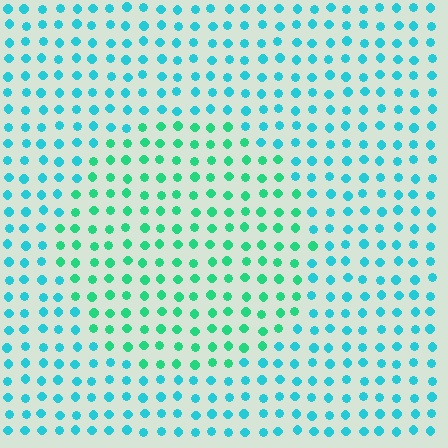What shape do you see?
I see a circle.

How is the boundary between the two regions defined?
The boundary is defined purely by a slight shift in hue (about 34 degrees). Spacing, size, and orientation are identical on both sides.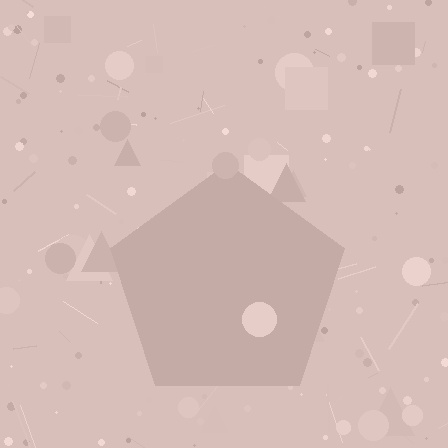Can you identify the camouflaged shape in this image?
The camouflaged shape is a pentagon.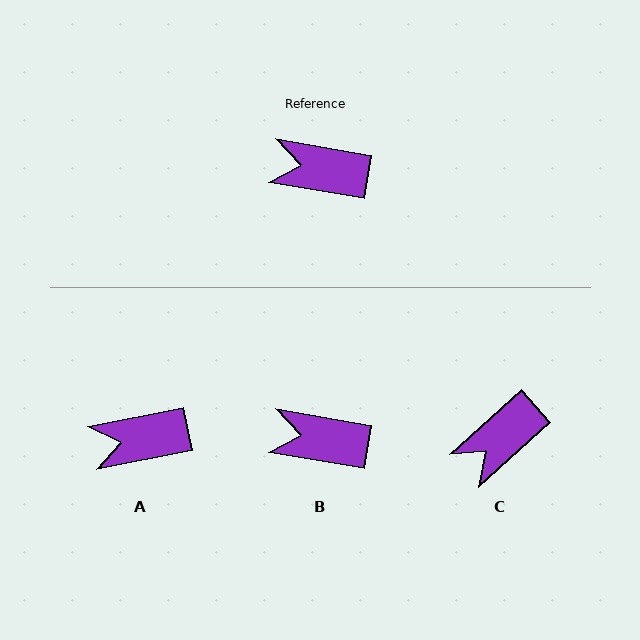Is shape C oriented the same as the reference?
No, it is off by about 52 degrees.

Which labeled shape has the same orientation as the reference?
B.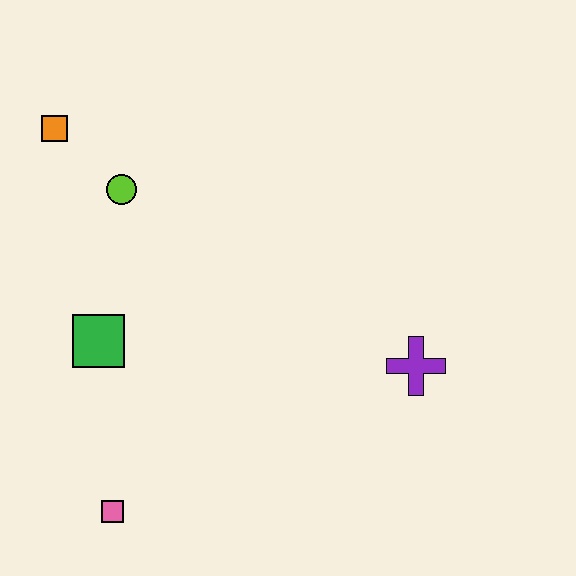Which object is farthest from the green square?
The purple cross is farthest from the green square.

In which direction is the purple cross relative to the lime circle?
The purple cross is to the right of the lime circle.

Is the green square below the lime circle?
Yes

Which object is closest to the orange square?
The lime circle is closest to the orange square.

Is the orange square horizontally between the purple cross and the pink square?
No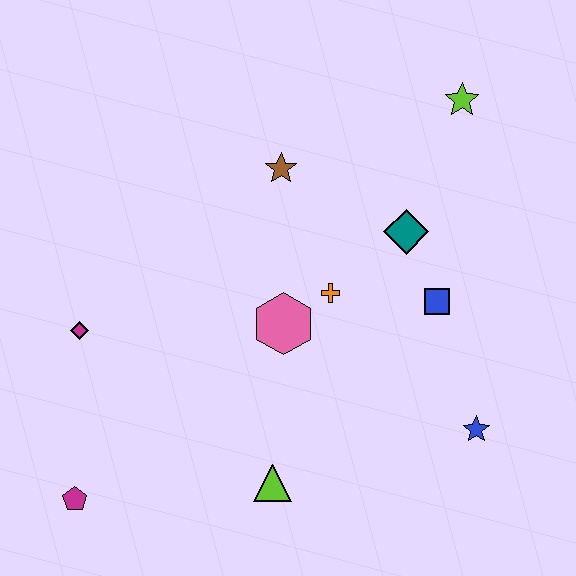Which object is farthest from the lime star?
The magenta pentagon is farthest from the lime star.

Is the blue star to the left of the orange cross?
No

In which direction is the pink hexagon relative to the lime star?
The pink hexagon is below the lime star.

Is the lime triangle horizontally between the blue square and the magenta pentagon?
Yes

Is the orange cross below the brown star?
Yes